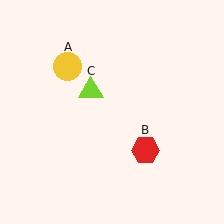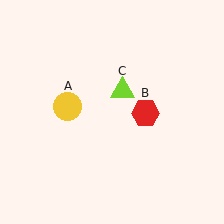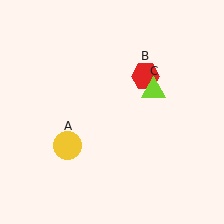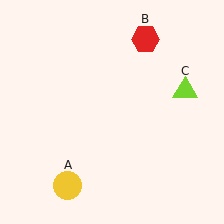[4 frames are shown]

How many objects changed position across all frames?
3 objects changed position: yellow circle (object A), red hexagon (object B), lime triangle (object C).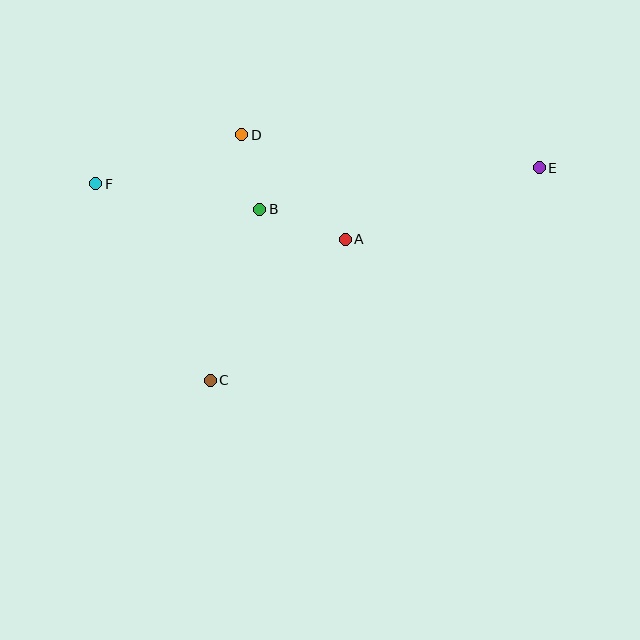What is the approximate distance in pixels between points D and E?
The distance between D and E is approximately 299 pixels.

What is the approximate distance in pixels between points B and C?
The distance between B and C is approximately 178 pixels.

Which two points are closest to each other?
Points B and D are closest to each other.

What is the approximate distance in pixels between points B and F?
The distance between B and F is approximately 166 pixels.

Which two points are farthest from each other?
Points E and F are farthest from each other.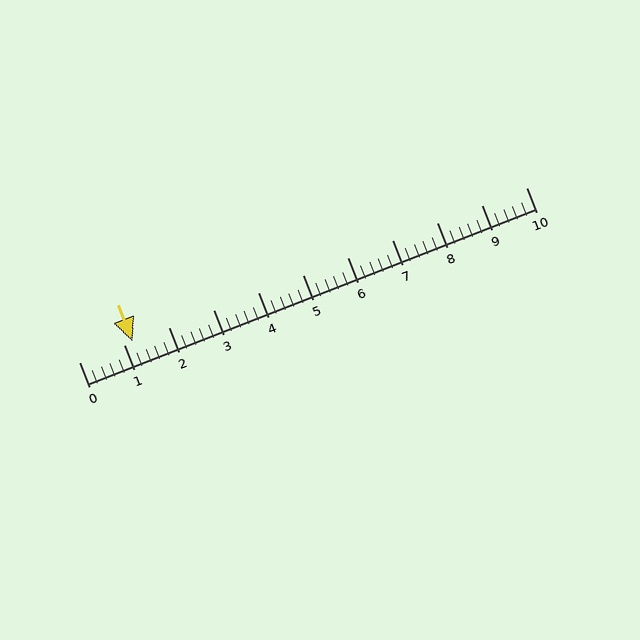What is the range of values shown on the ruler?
The ruler shows values from 0 to 10.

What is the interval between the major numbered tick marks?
The major tick marks are spaced 1 units apart.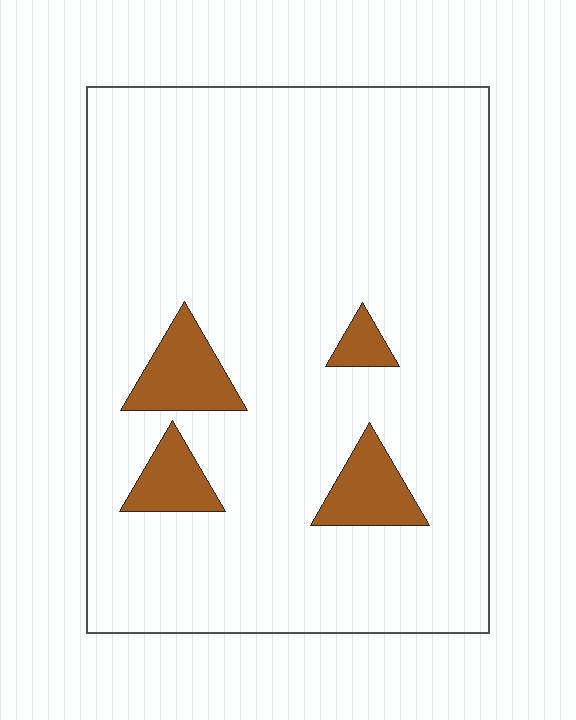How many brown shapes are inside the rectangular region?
4.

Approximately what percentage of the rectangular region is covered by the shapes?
Approximately 10%.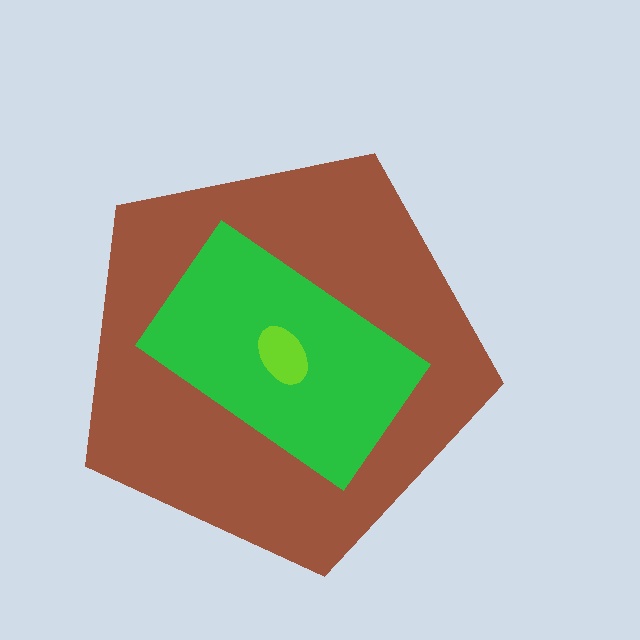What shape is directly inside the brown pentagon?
The green rectangle.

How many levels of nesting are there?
3.